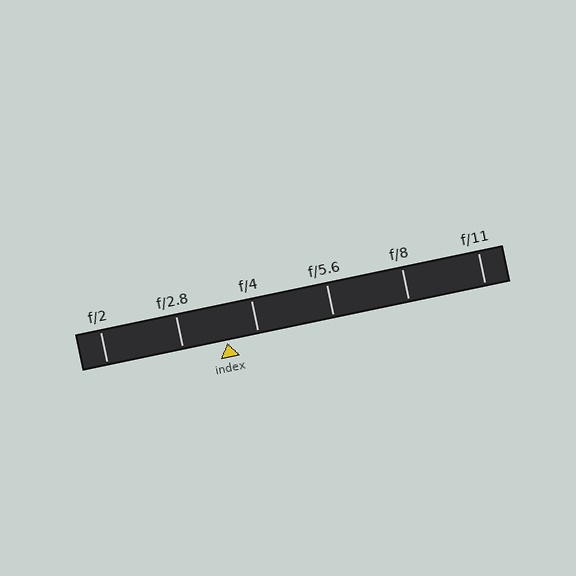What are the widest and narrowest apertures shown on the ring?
The widest aperture shown is f/2 and the narrowest is f/11.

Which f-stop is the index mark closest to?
The index mark is closest to f/4.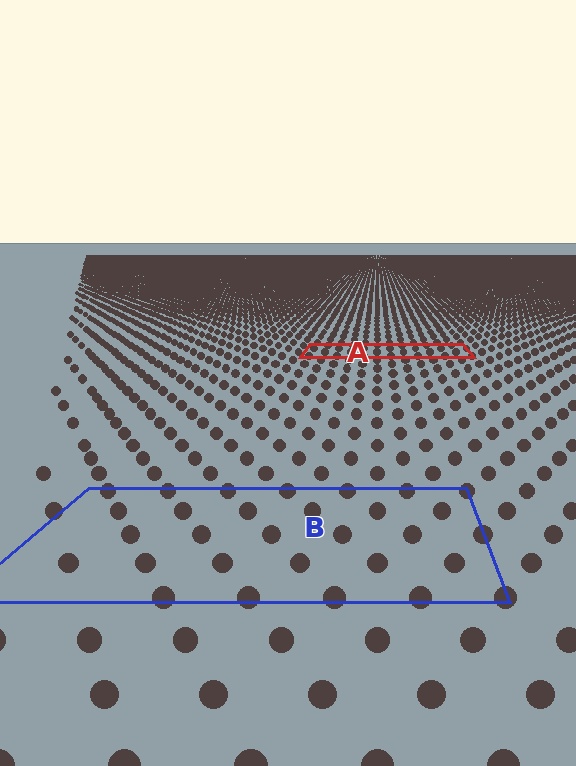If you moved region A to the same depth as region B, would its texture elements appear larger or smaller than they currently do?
They would appear larger. At a closer depth, the same texture elements are projected at a bigger on-screen size.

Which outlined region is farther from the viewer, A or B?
Region A is farther from the viewer — the texture elements inside it appear smaller and more densely packed.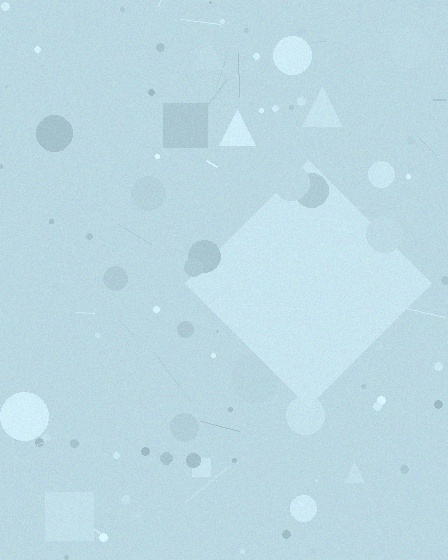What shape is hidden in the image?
A diamond is hidden in the image.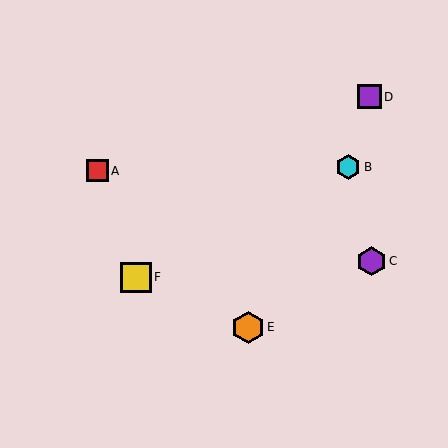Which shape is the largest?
The orange hexagon (labeled E) is the largest.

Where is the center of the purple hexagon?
The center of the purple hexagon is at (371, 261).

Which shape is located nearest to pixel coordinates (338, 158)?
The cyan hexagon (labeled B) at (348, 167) is nearest to that location.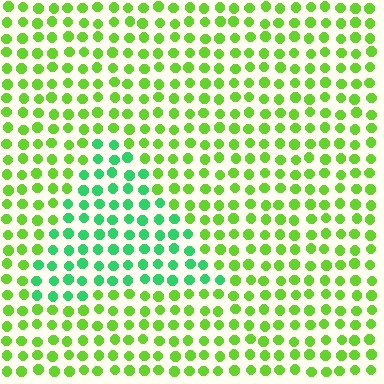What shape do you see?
I see a triangle.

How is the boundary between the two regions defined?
The boundary is defined purely by a slight shift in hue (about 41 degrees). Spacing, size, and orientation are identical on both sides.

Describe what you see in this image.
The image is filled with small lime elements in a uniform arrangement. A triangle-shaped region is visible where the elements are tinted to a slightly different hue, forming a subtle color boundary.